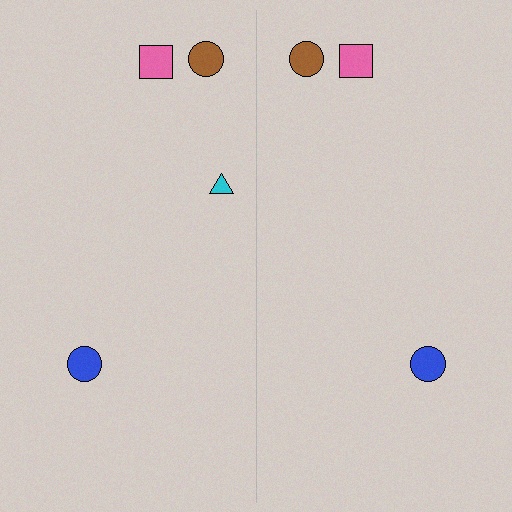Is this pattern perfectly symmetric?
No, the pattern is not perfectly symmetric. A cyan triangle is missing from the right side.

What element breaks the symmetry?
A cyan triangle is missing from the right side.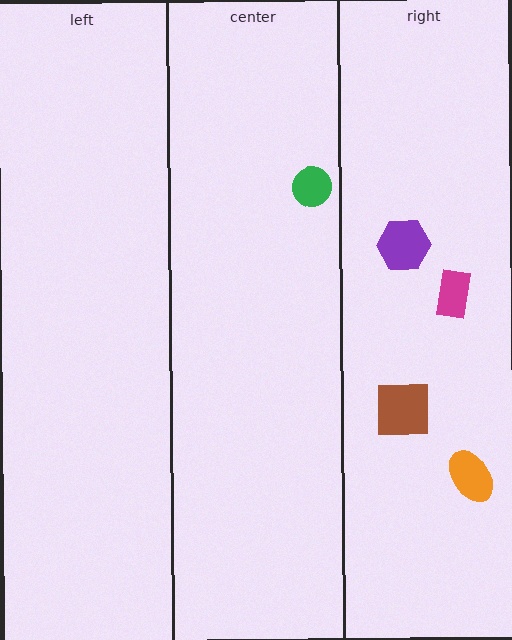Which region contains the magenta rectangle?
The right region.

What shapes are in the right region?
The purple hexagon, the magenta rectangle, the brown square, the orange ellipse.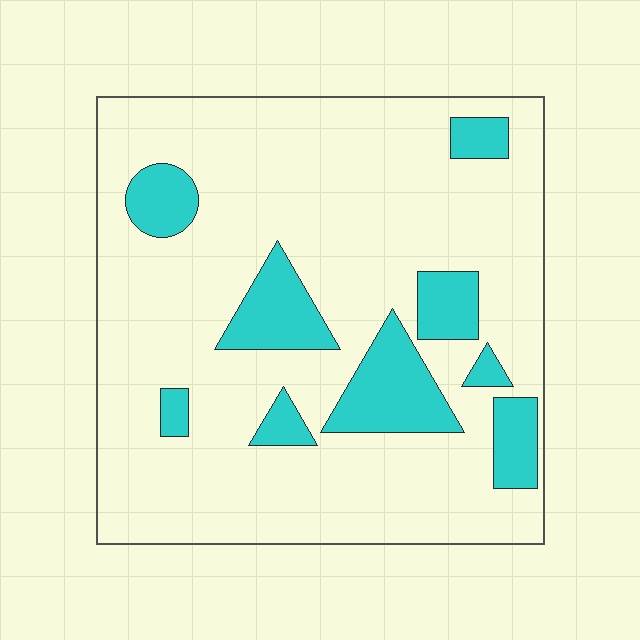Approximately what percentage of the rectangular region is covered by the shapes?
Approximately 20%.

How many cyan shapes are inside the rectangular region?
9.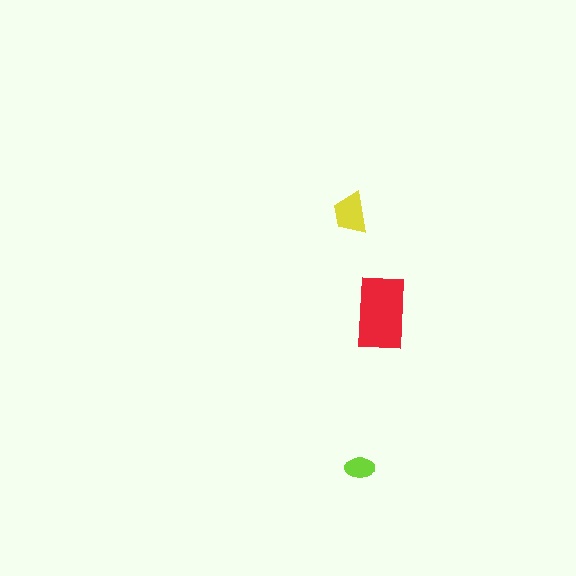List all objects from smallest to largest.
The lime ellipse, the yellow trapezoid, the red rectangle.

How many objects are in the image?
There are 3 objects in the image.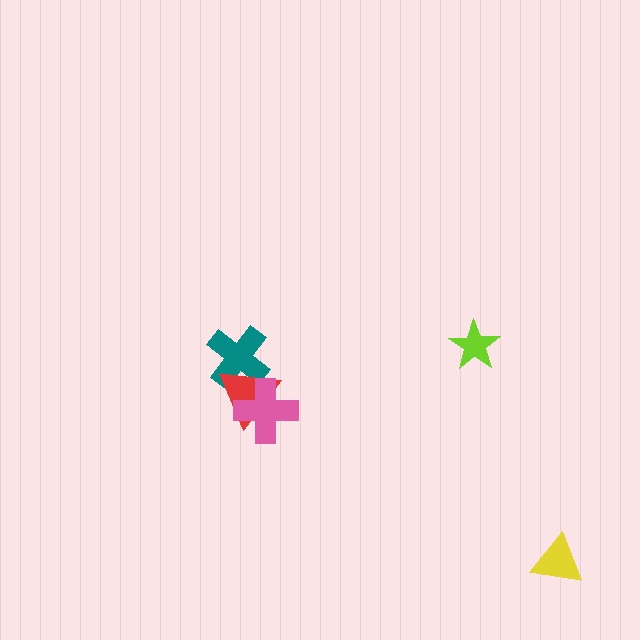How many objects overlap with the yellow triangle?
0 objects overlap with the yellow triangle.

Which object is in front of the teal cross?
The red triangle is in front of the teal cross.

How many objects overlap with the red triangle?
2 objects overlap with the red triangle.